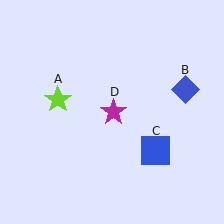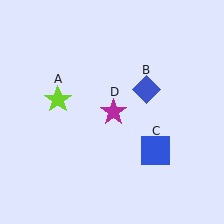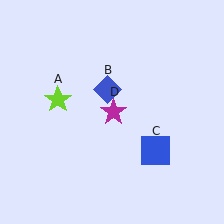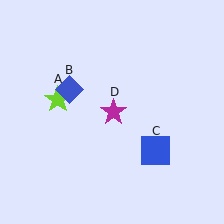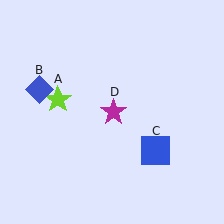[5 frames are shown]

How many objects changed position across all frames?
1 object changed position: blue diamond (object B).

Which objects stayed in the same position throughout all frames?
Lime star (object A) and blue square (object C) and magenta star (object D) remained stationary.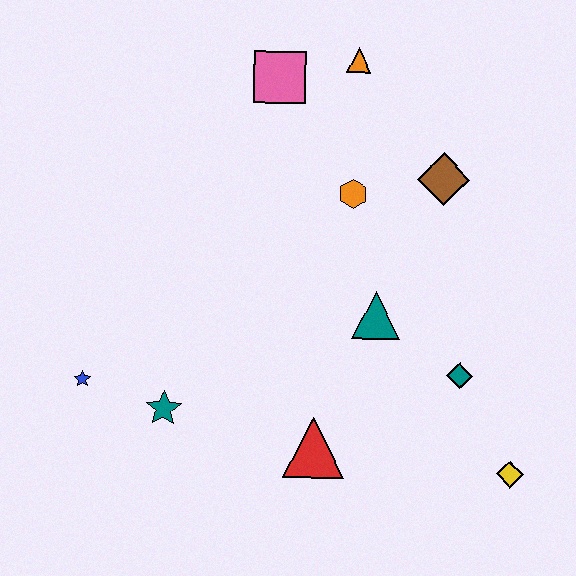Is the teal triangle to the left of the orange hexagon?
No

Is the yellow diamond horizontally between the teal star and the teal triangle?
No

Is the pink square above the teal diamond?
Yes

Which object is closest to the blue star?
The teal star is closest to the blue star.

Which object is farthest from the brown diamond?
The blue star is farthest from the brown diamond.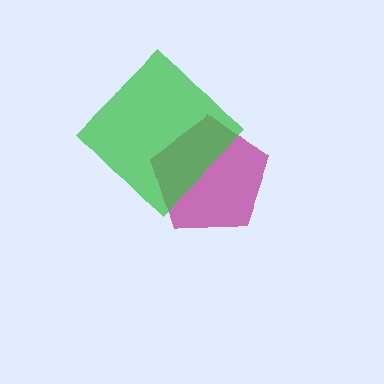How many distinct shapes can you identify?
There are 2 distinct shapes: a magenta pentagon, a green diamond.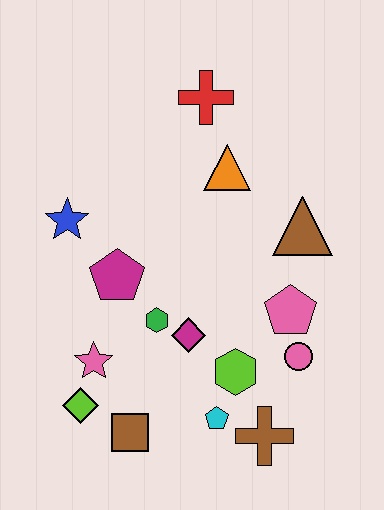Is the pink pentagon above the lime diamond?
Yes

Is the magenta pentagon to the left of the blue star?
No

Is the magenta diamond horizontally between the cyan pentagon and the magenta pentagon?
Yes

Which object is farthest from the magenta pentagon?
The brown cross is farthest from the magenta pentagon.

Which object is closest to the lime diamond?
The pink star is closest to the lime diamond.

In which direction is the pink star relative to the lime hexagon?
The pink star is to the left of the lime hexagon.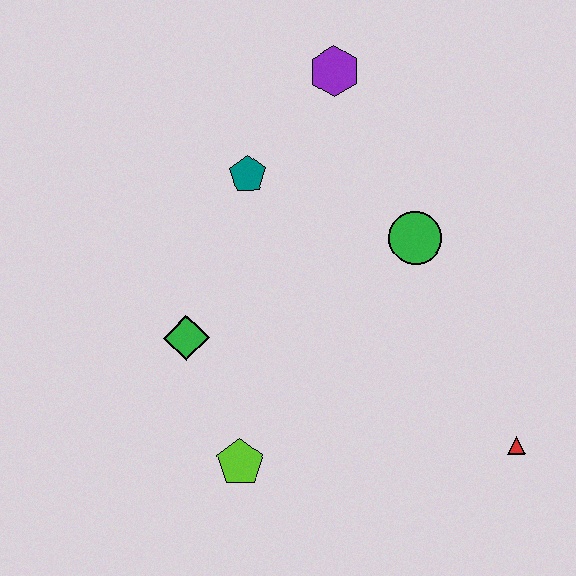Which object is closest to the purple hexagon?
The teal pentagon is closest to the purple hexagon.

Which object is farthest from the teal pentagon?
The red triangle is farthest from the teal pentagon.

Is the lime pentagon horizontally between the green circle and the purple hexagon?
No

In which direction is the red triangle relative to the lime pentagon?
The red triangle is to the right of the lime pentagon.